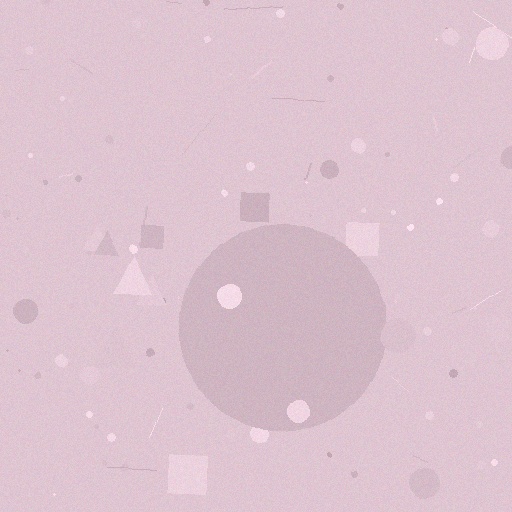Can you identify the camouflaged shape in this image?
The camouflaged shape is a circle.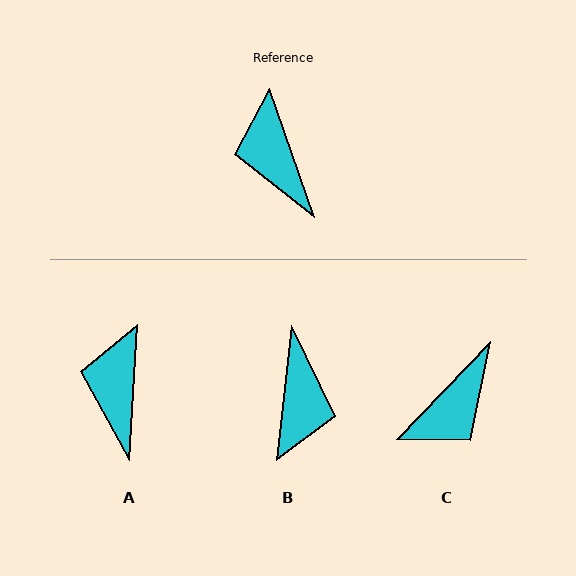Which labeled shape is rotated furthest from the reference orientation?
B, about 155 degrees away.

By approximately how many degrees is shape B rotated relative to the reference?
Approximately 155 degrees counter-clockwise.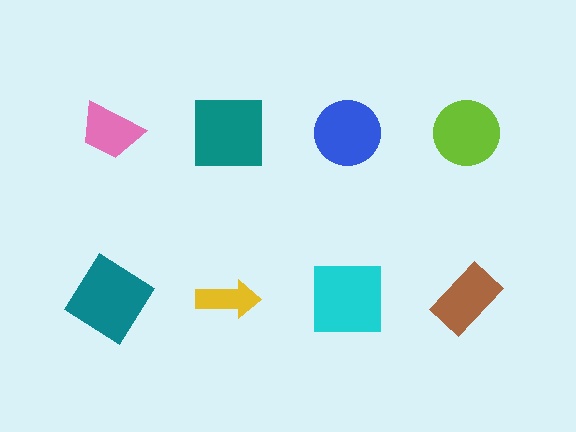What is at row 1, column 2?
A teal square.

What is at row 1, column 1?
A pink trapezoid.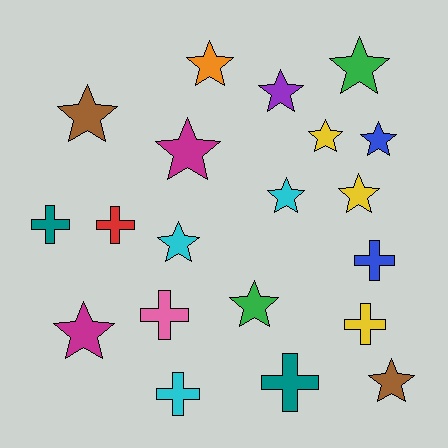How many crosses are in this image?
There are 7 crosses.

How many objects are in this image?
There are 20 objects.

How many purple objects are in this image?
There is 1 purple object.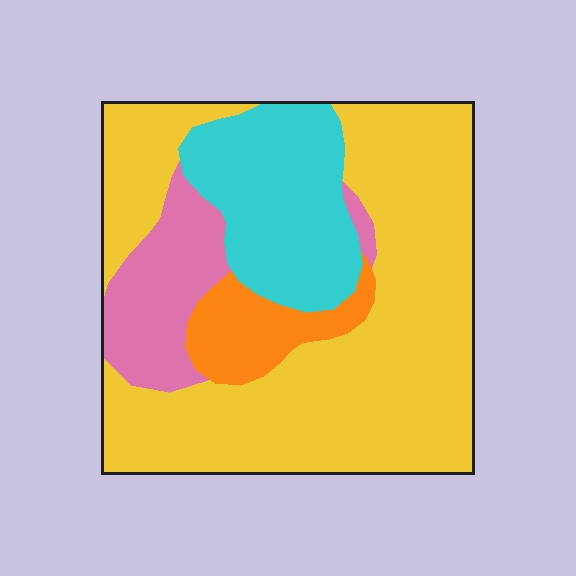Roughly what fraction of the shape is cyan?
Cyan covers 20% of the shape.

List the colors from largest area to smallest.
From largest to smallest: yellow, cyan, pink, orange.